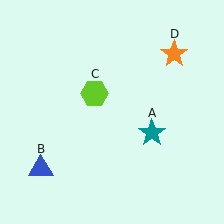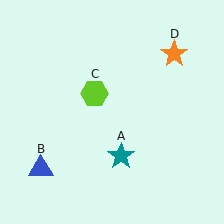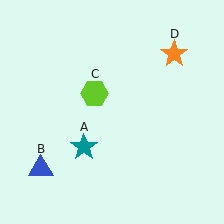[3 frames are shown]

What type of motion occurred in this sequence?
The teal star (object A) rotated clockwise around the center of the scene.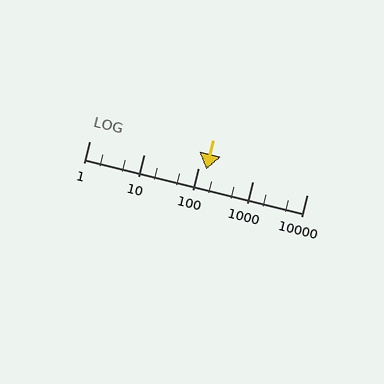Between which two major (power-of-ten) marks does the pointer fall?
The pointer is between 100 and 1000.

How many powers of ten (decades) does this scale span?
The scale spans 4 decades, from 1 to 10000.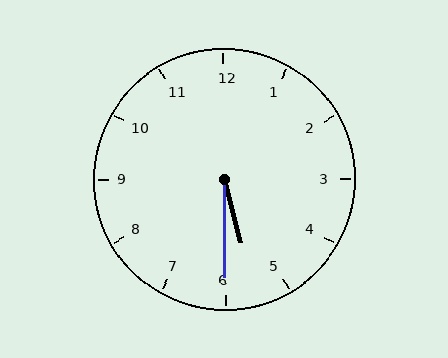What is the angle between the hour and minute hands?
Approximately 15 degrees.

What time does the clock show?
5:30.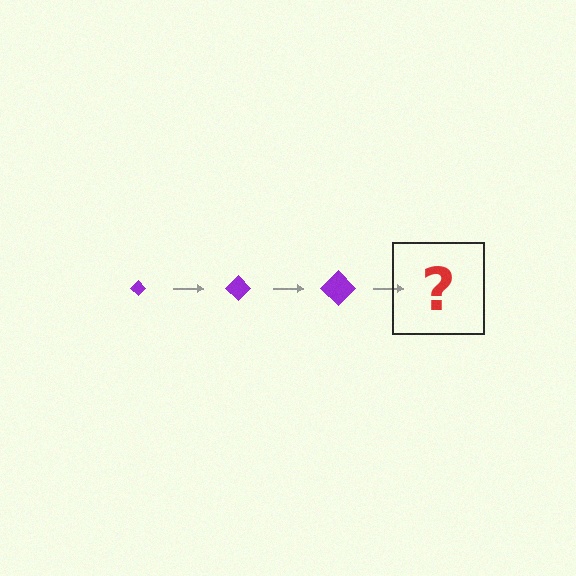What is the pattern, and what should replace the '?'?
The pattern is that the diamond gets progressively larger each step. The '?' should be a purple diamond, larger than the previous one.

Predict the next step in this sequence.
The next step is a purple diamond, larger than the previous one.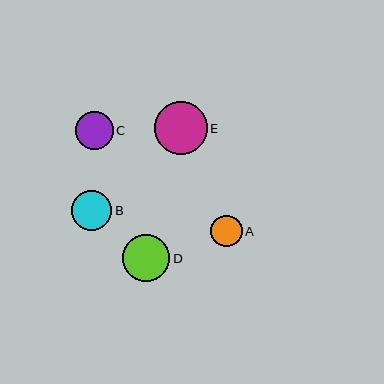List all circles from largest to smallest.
From largest to smallest: E, D, B, C, A.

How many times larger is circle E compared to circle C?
Circle E is approximately 1.4 times the size of circle C.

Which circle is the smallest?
Circle A is the smallest with a size of approximately 32 pixels.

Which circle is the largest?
Circle E is the largest with a size of approximately 53 pixels.